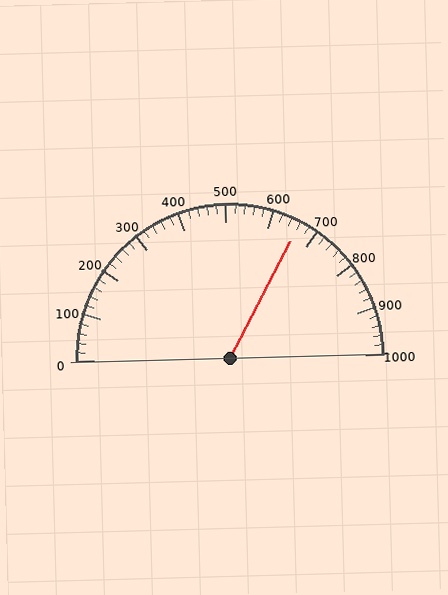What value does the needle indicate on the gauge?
The needle indicates approximately 660.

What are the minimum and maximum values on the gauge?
The gauge ranges from 0 to 1000.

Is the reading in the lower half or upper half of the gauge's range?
The reading is in the upper half of the range (0 to 1000).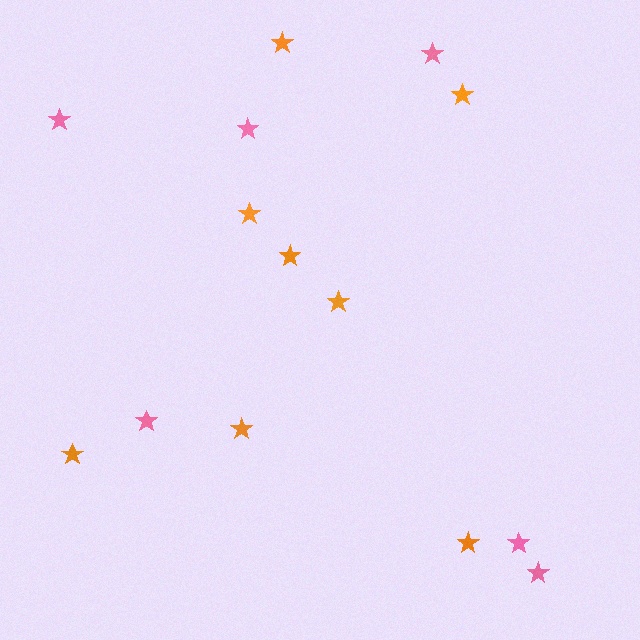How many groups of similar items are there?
There are 2 groups: one group of pink stars (6) and one group of orange stars (8).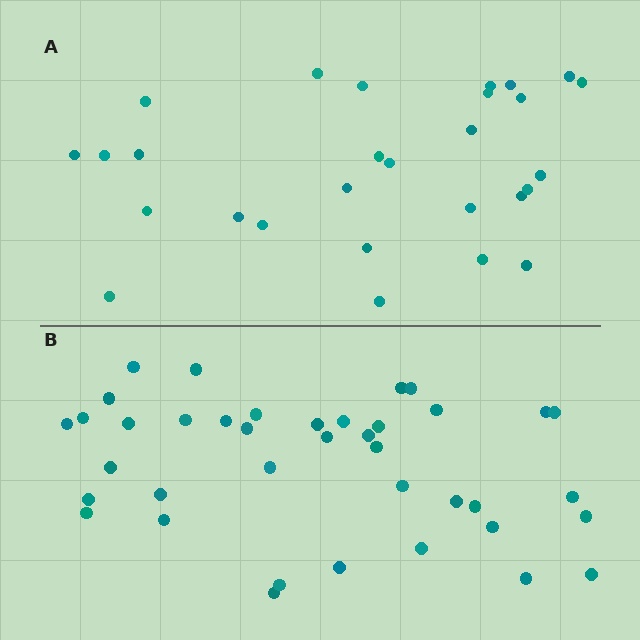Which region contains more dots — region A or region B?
Region B (the bottom region) has more dots.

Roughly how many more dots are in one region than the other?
Region B has roughly 12 or so more dots than region A.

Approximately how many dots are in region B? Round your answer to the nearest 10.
About 40 dots. (The exact count is 39, which rounds to 40.)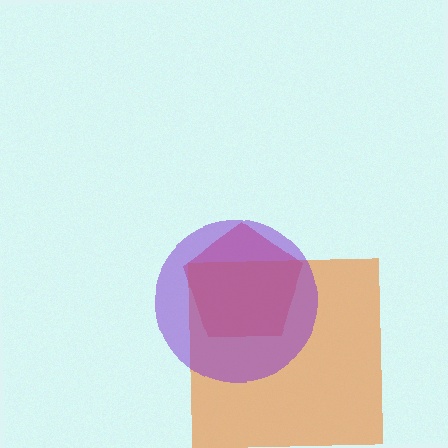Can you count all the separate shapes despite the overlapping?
Yes, there are 3 separate shapes.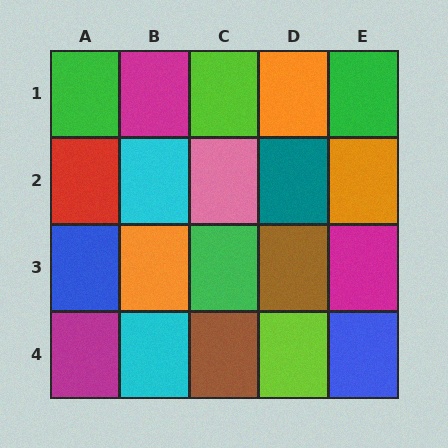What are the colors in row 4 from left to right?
Magenta, cyan, brown, lime, blue.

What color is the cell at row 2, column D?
Teal.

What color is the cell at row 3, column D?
Brown.